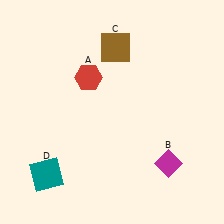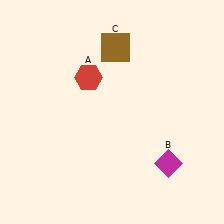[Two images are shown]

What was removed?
The teal square (D) was removed in Image 2.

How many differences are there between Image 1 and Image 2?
There is 1 difference between the two images.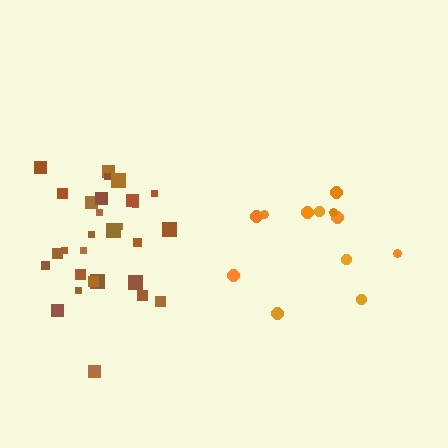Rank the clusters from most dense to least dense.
brown, orange.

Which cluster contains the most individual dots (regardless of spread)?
Brown (30).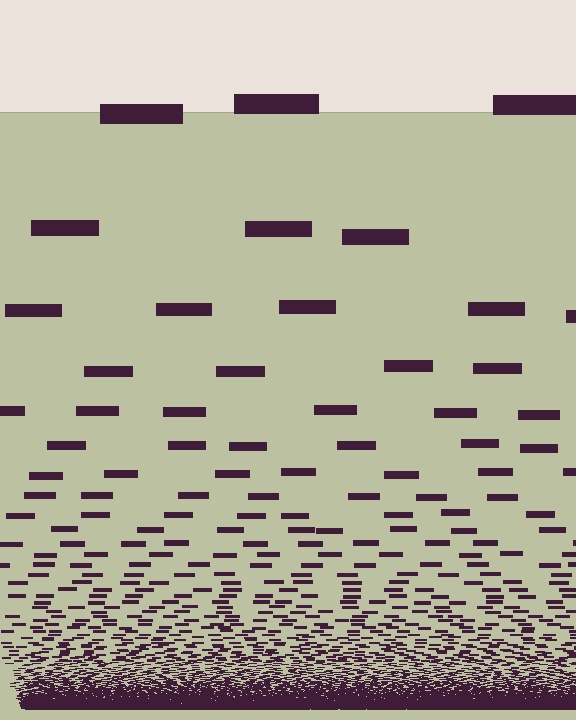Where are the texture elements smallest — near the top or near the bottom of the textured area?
Near the bottom.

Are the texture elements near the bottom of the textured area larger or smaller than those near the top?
Smaller. The gradient is inverted — elements near the bottom are smaller and denser.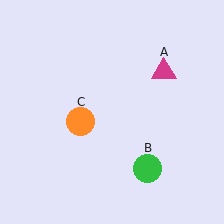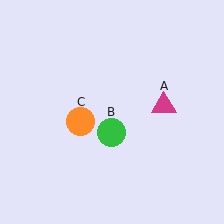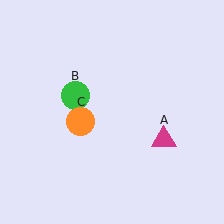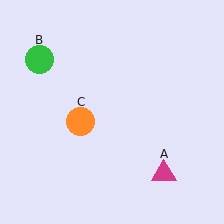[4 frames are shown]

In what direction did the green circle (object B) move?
The green circle (object B) moved up and to the left.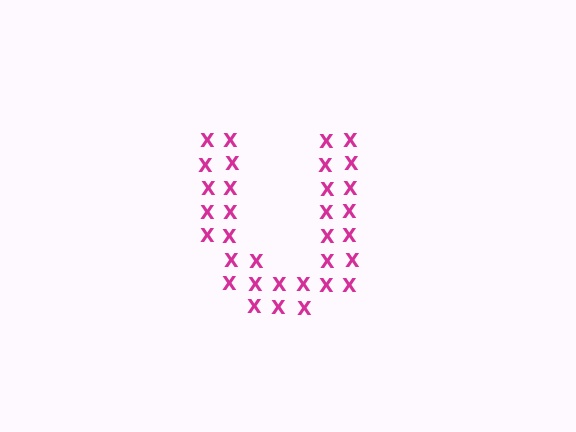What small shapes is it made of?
It is made of small letter X's.